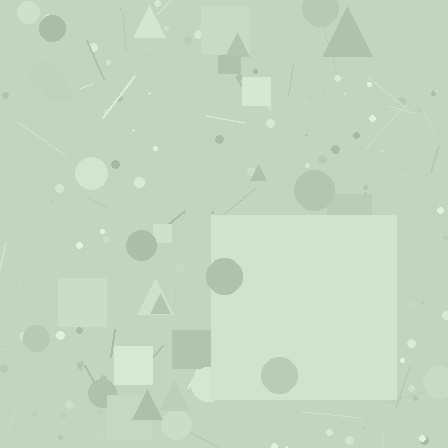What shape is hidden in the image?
A square is hidden in the image.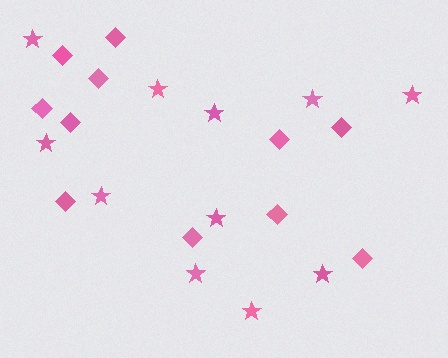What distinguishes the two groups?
There are 2 groups: one group of diamonds (11) and one group of stars (11).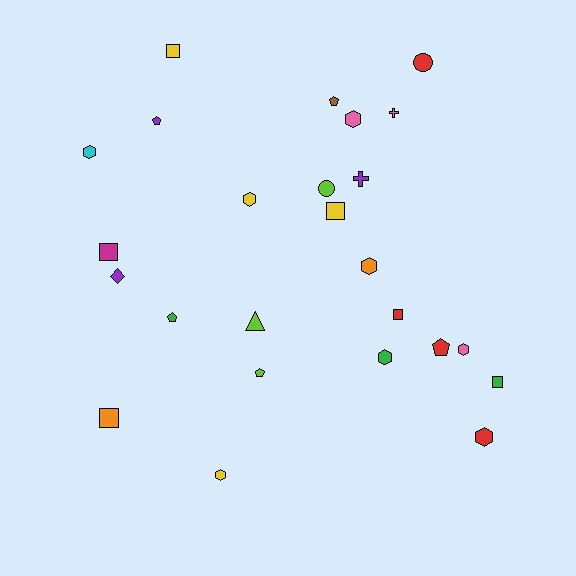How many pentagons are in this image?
There are 5 pentagons.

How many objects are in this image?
There are 25 objects.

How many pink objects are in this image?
There are 3 pink objects.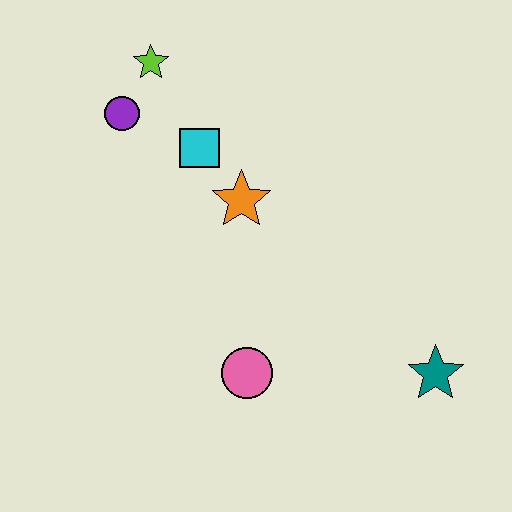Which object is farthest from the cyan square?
The teal star is farthest from the cyan square.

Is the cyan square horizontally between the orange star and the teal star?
No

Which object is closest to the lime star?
The purple circle is closest to the lime star.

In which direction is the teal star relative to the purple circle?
The teal star is to the right of the purple circle.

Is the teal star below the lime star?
Yes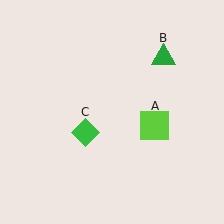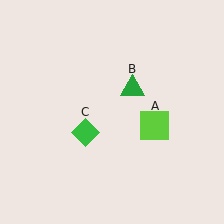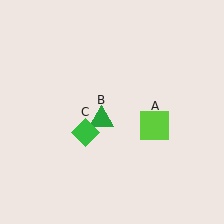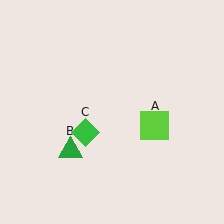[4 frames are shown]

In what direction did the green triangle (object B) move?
The green triangle (object B) moved down and to the left.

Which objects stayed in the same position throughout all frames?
Lime square (object A) and green diamond (object C) remained stationary.